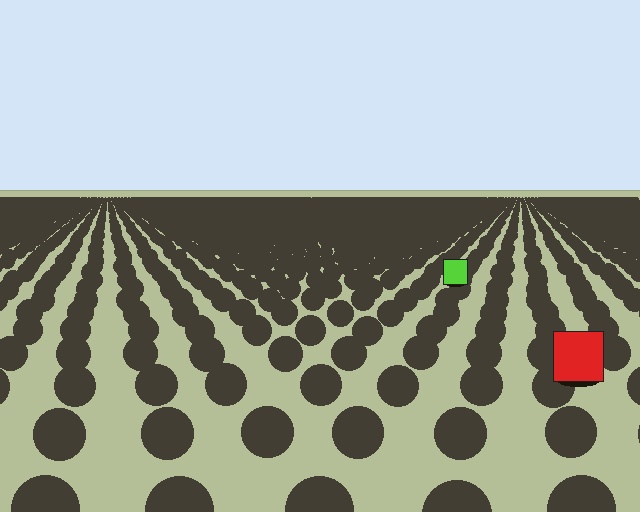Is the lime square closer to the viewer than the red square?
No. The red square is closer — you can tell from the texture gradient: the ground texture is coarser near it.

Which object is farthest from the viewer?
The lime square is farthest from the viewer. It appears smaller and the ground texture around it is denser.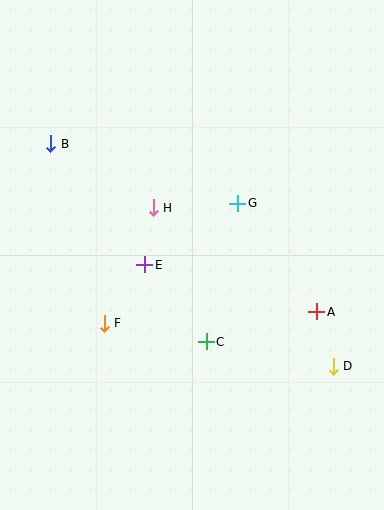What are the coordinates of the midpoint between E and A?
The midpoint between E and A is at (231, 288).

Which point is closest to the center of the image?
Point E at (145, 265) is closest to the center.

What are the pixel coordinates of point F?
Point F is at (104, 324).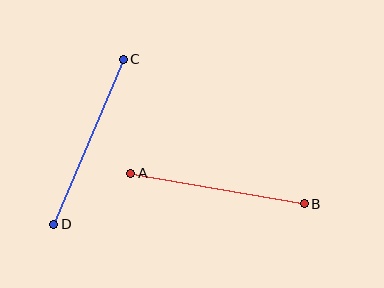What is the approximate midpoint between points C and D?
The midpoint is at approximately (89, 142) pixels.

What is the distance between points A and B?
The distance is approximately 176 pixels.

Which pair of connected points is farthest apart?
Points C and D are farthest apart.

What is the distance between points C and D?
The distance is approximately 179 pixels.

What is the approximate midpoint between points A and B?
The midpoint is at approximately (217, 188) pixels.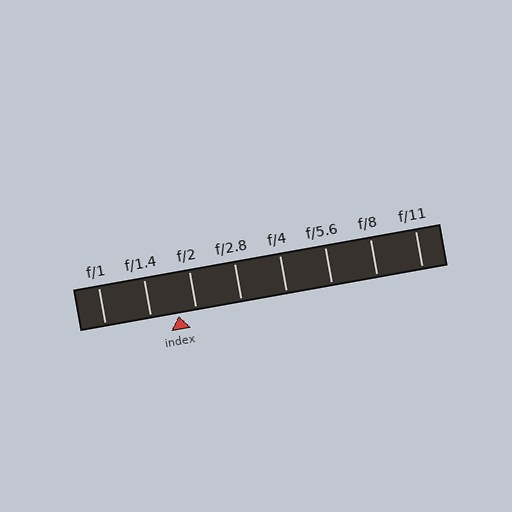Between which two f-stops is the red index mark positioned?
The index mark is between f/1.4 and f/2.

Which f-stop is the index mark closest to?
The index mark is closest to f/2.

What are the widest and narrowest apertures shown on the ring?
The widest aperture shown is f/1 and the narrowest is f/11.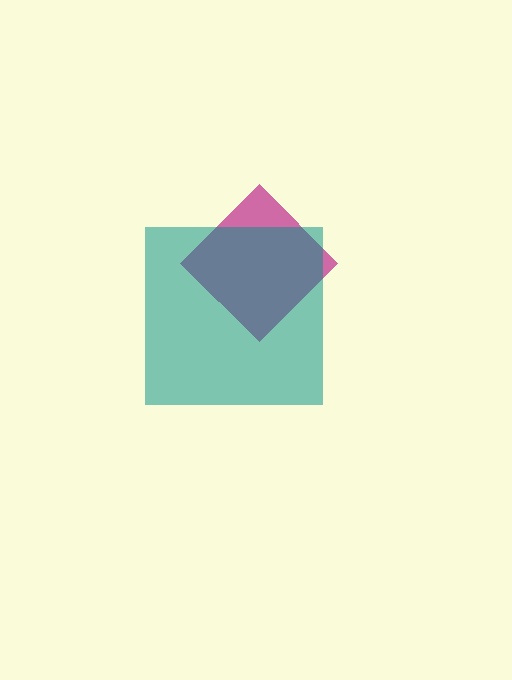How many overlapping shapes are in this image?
There are 2 overlapping shapes in the image.